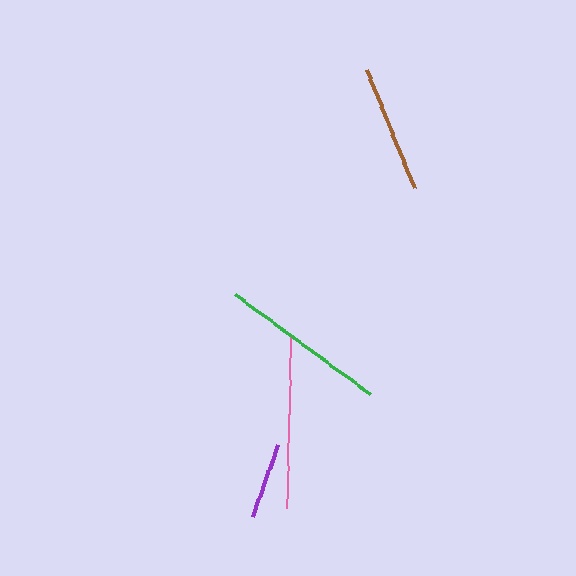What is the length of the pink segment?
The pink segment is approximately 171 pixels long.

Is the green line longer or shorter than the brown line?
The green line is longer than the brown line.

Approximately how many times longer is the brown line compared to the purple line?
The brown line is approximately 1.7 times the length of the purple line.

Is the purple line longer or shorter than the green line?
The green line is longer than the purple line.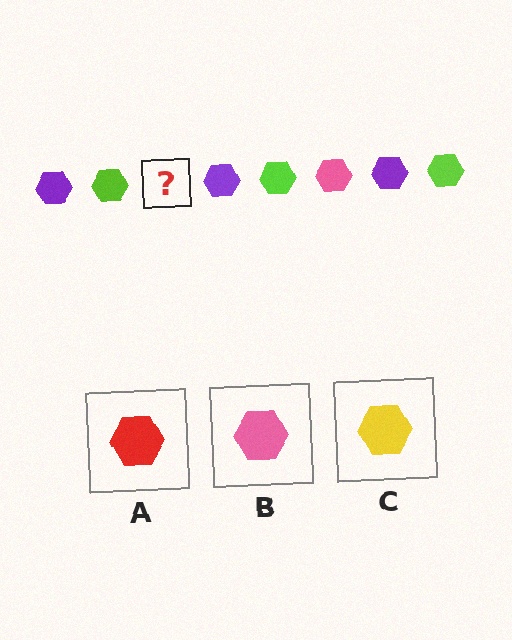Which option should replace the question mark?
Option B.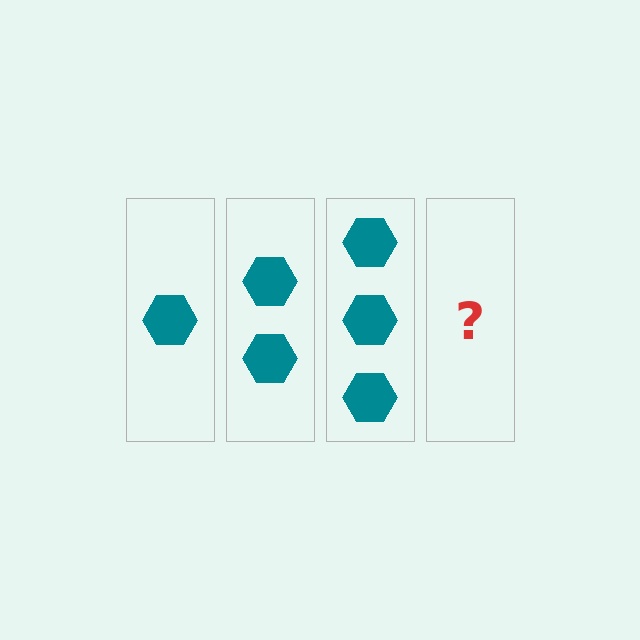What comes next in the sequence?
The next element should be 4 hexagons.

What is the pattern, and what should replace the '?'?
The pattern is that each step adds one more hexagon. The '?' should be 4 hexagons.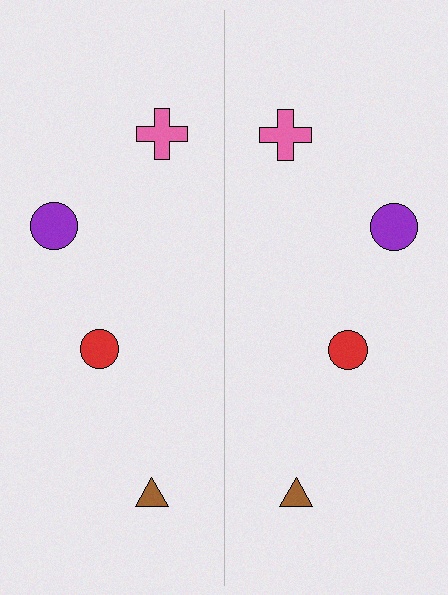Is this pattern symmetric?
Yes, this pattern has bilateral (reflection) symmetry.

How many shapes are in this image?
There are 8 shapes in this image.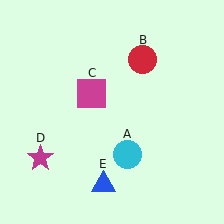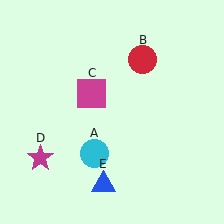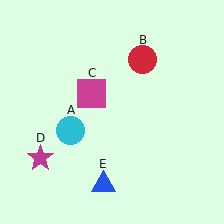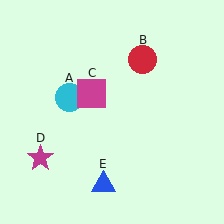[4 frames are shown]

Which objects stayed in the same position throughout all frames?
Red circle (object B) and magenta square (object C) and magenta star (object D) and blue triangle (object E) remained stationary.